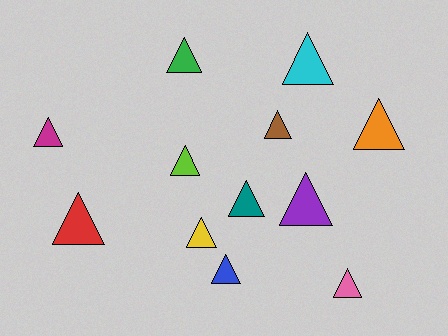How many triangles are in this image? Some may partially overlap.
There are 12 triangles.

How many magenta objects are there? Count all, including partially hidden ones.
There is 1 magenta object.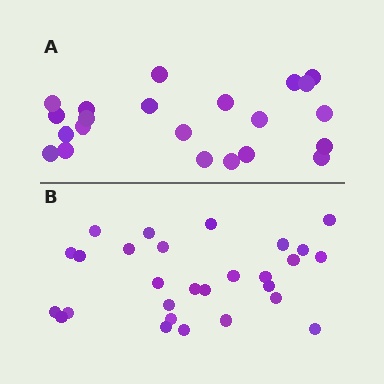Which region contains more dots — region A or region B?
Region B (the bottom region) has more dots.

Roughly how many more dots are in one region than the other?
Region B has about 6 more dots than region A.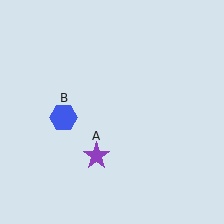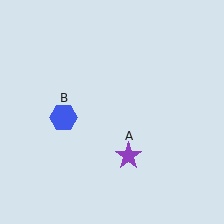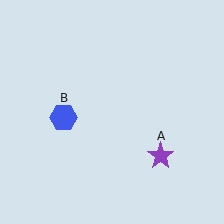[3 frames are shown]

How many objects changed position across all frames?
1 object changed position: purple star (object A).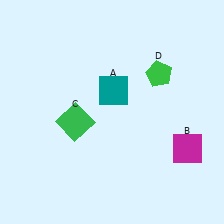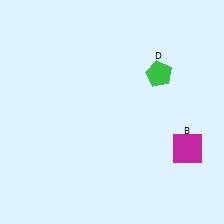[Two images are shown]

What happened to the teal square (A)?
The teal square (A) was removed in Image 2. It was in the top-right area of Image 1.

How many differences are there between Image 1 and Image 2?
There are 2 differences between the two images.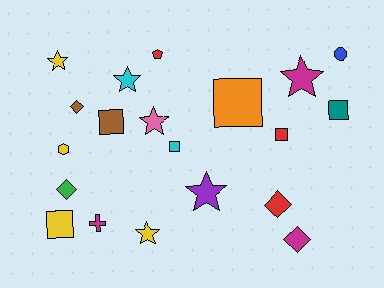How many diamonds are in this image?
There are 4 diamonds.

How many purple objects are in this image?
There is 1 purple object.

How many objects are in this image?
There are 20 objects.